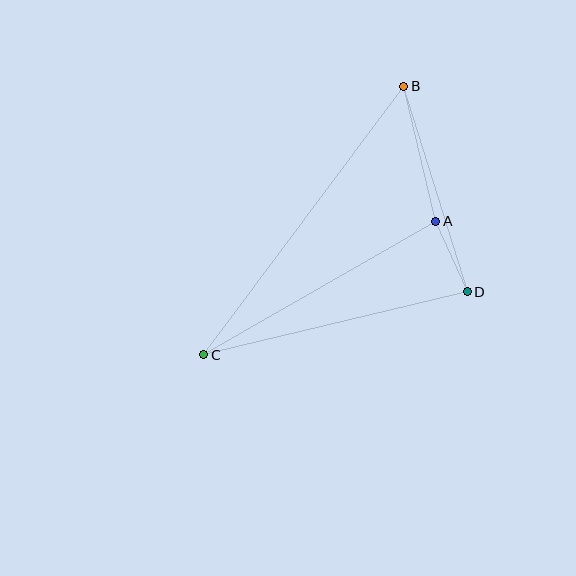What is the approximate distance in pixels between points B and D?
The distance between B and D is approximately 215 pixels.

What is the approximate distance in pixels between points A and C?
The distance between A and C is approximately 268 pixels.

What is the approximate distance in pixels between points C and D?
The distance between C and D is approximately 271 pixels.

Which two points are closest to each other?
Points A and D are closest to each other.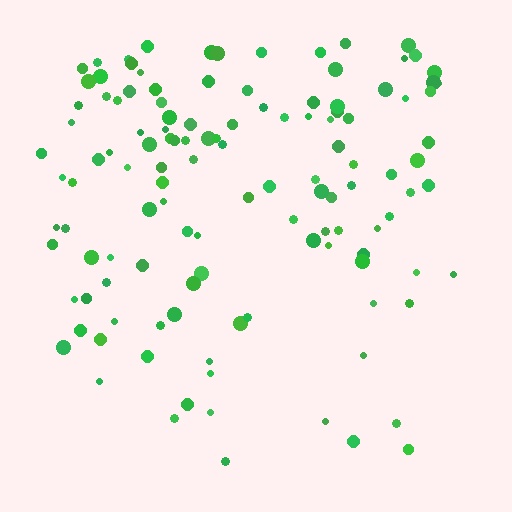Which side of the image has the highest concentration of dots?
The top.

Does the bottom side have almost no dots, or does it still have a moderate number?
Still a moderate number, just noticeably fewer than the top.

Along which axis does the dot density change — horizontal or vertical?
Vertical.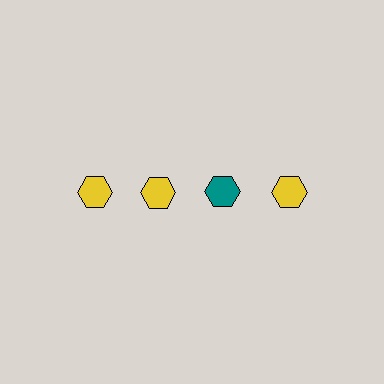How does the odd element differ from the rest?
It has a different color: teal instead of yellow.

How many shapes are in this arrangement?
There are 4 shapes arranged in a grid pattern.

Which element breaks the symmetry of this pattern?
The teal hexagon in the top row, center column breaks the symmetry. All other shapes are yellow hexagons.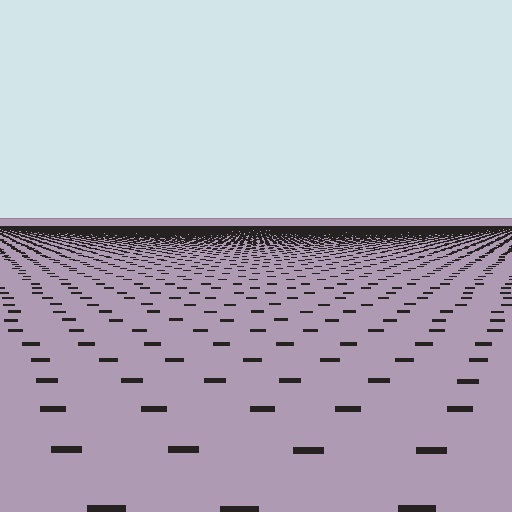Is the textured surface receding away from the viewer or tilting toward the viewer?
The surface is receding away from the viewer. Texture elements get smaller and denser toward the top.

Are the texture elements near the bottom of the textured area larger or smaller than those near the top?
Larger. Near the bottom, elements are closer to the viewer and appear at a bigger on-screen size.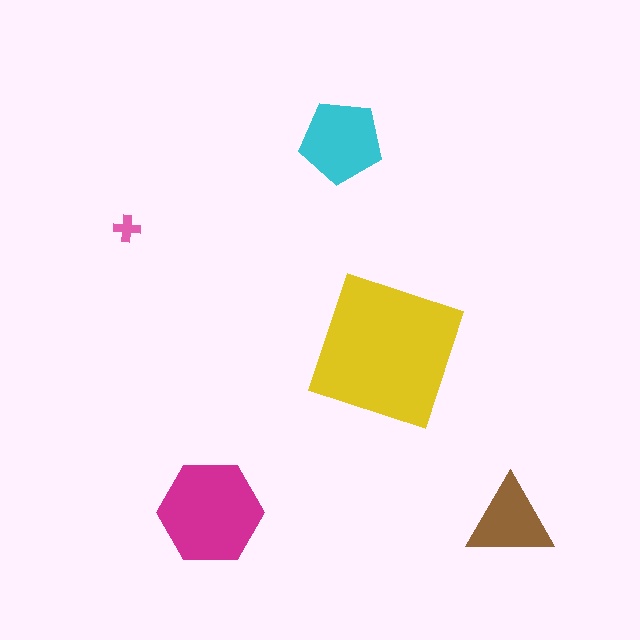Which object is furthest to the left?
The pink cross is leftmost.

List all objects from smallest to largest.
The pink cross, the brown triangle, the cyan pentagon, the magenta hexagon, the yellow square.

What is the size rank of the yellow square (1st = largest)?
1st.